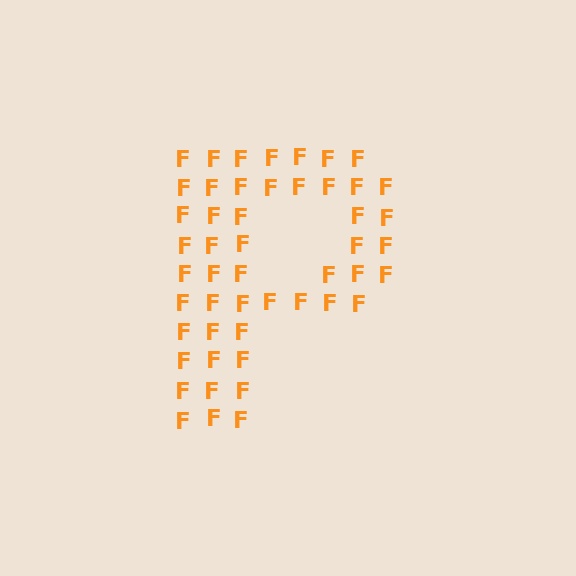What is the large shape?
The large shape is the letter P.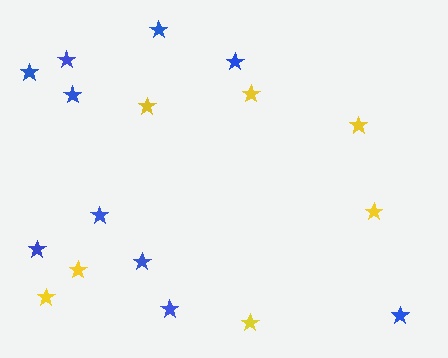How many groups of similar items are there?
There are 2 groups: one group of yellow stars (7) and one group of blue stars (10).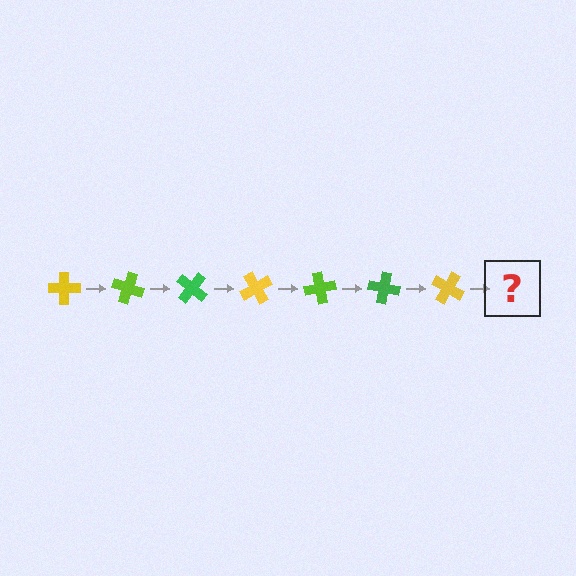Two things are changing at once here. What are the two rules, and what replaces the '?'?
The two rules are that it rotates 20 degrees each step and the color cycles through yellow, lime, and green. The '?' should be a lime cross, rotated 140 degrees from the start.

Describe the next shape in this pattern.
It should be a lime cross, rotated 140 degrees from the start.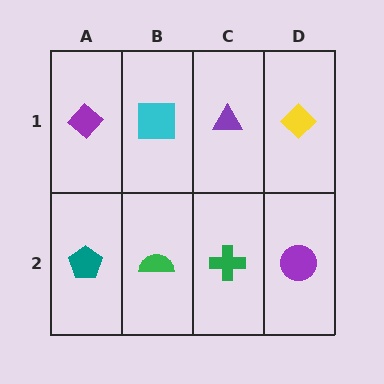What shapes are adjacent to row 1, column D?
A purple circle (row 2, column D), a purple triangle (row 1, column C).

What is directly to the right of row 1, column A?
A cyan square.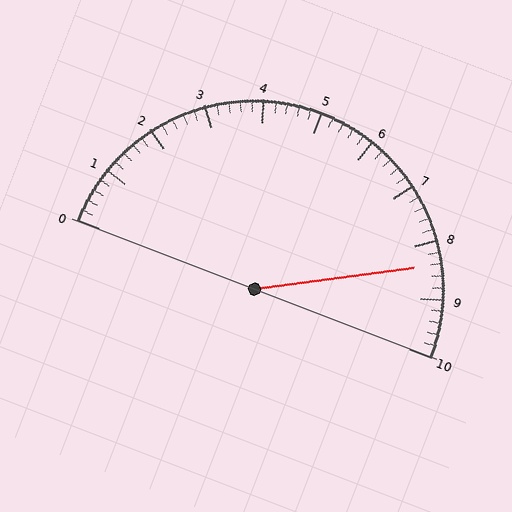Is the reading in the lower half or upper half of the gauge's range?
The reading is in the upper half of the range (0 to 10).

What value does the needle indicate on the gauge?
The needle indicates approximately 8.4.